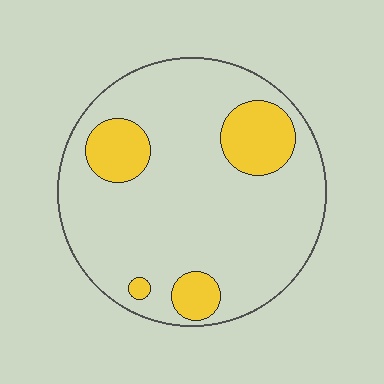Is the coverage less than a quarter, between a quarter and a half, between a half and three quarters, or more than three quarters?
Less than a quarter.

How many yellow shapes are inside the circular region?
4.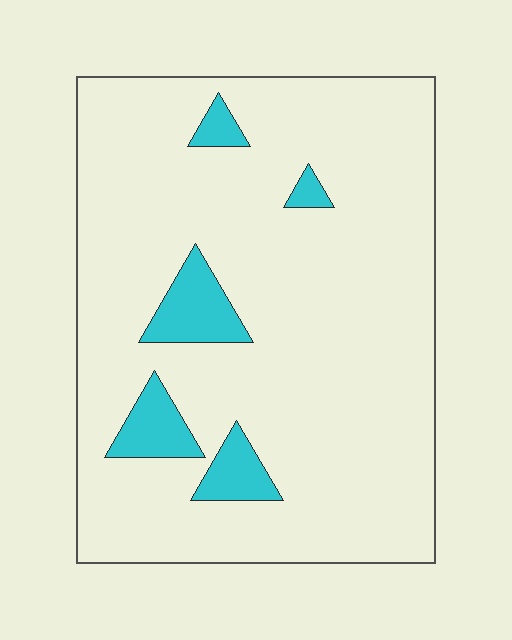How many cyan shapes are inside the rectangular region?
5.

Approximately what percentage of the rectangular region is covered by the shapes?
Approximately 10%.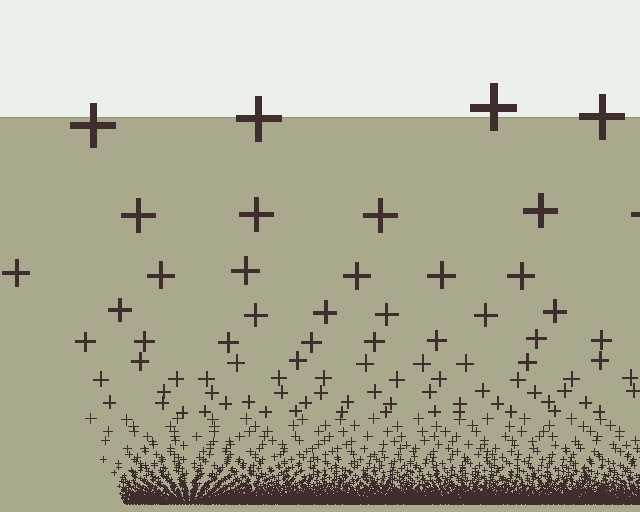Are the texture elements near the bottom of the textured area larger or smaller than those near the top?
Smaller. The gradient is inverted — elements near the bottom are smaller and denser.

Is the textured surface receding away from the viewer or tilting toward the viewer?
The surface appears to tilt toward the viewer. Texture elements get larger and sparser toward the top.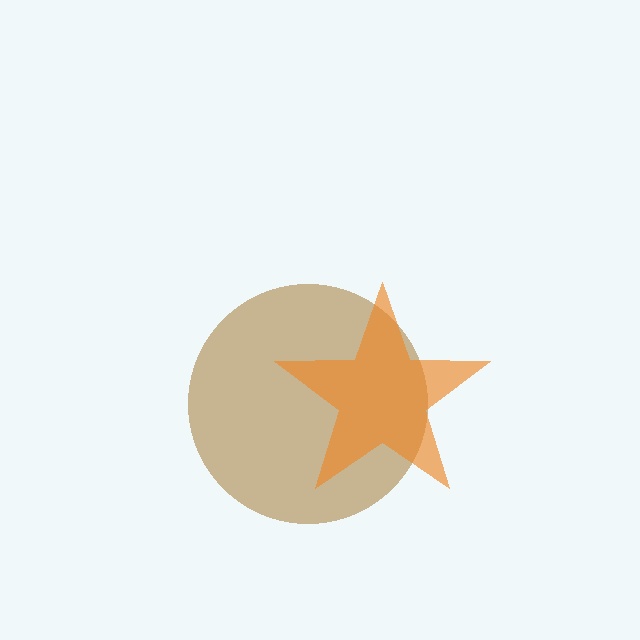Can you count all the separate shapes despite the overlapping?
Yes, there are 2 separate shapes.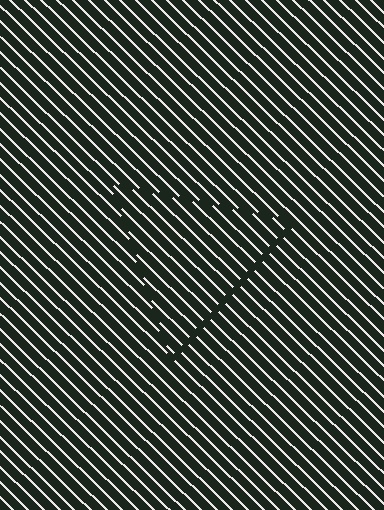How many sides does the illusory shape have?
3 sides — the line-ends trace a triangle.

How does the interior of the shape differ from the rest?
The interior of the shape contains the same grating, shifted by half a period — the contour is defined by the phase discontinuity where line-ends from the inner and outer gratings abut.